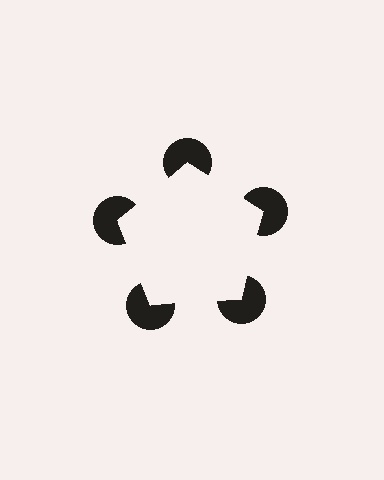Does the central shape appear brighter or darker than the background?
It typically appears slightly brighter than the background, even though no actual brightness change is drawn.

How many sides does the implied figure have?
5 sides.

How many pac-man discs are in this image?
There are 5 — one at each vertex of the illusory pentagon.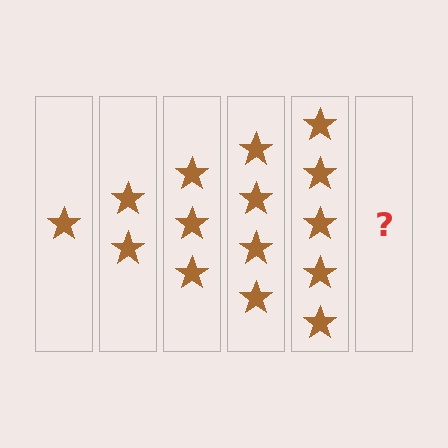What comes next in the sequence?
The next element should be 6 stars.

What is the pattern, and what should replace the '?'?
The pattern is that each step adds one more star. The '?' should be 6 stars.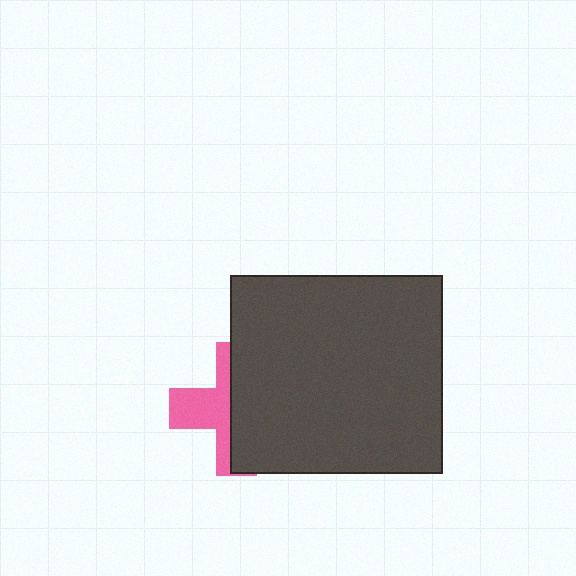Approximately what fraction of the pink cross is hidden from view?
Roughly 59% of the pink cross is hidden behind the dark gray rectangle.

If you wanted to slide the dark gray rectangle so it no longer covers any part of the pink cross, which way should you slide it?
Slide it right — that is the most direct way to separate the two shapes.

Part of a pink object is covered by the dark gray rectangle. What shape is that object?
It is a cross.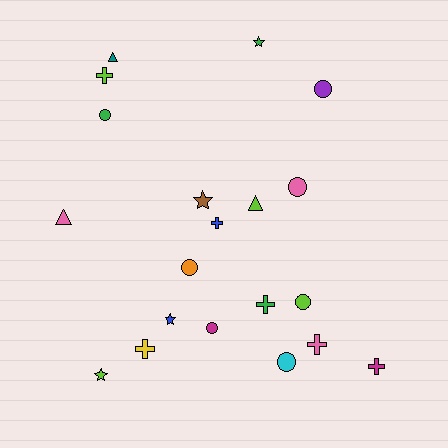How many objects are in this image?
There are 20 objects.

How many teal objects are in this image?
There is 1 teal object.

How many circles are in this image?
There are 7 circles.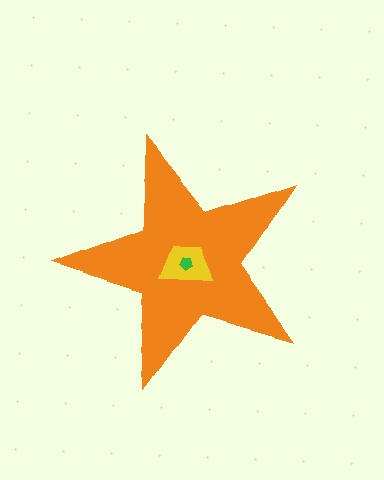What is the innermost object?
The green pentagon.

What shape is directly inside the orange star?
The yellow trapezoid.